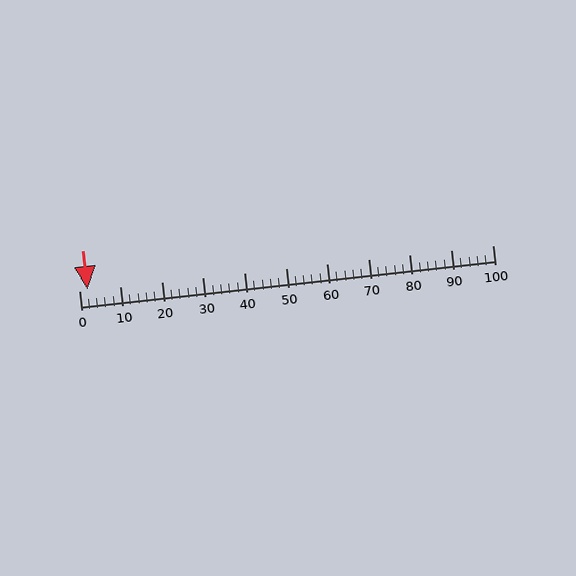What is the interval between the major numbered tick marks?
The major tick marks are spaced 10 units apart.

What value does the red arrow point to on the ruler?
The red arrow points to approximately 2.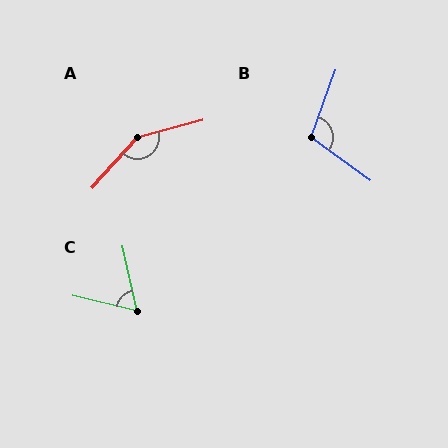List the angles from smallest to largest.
C (64°), B (106°), A (147°).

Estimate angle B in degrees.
Approximately 106 degrees.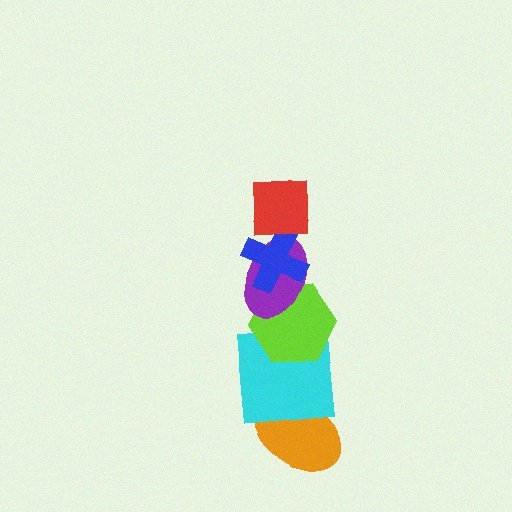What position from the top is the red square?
The red square is 1st from the top.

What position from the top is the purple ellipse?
The purple ellipse is 3rd from the top.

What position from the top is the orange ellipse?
The orange ellipse is 6th from the top.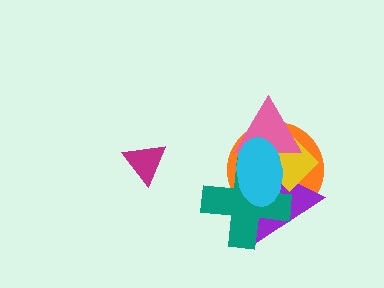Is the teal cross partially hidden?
Yes, it is partially covered by another shape.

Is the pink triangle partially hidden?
Yes, it is partially covered by another shape.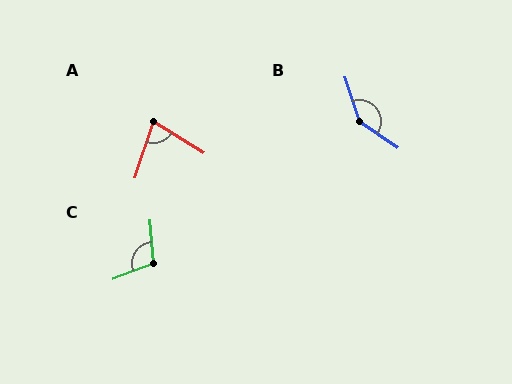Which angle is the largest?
B, at approximately 142 degrees.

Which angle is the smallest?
A, at approximately 76 degrees.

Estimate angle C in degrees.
Approximately 107 degrees.